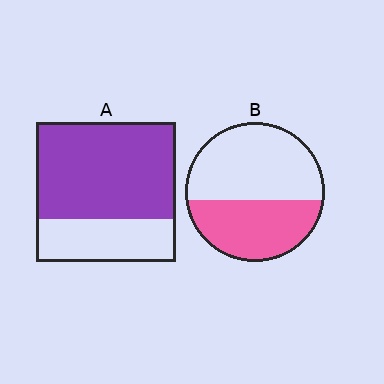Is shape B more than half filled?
No.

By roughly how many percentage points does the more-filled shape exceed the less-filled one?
By roughly 25 percentage points (A over B).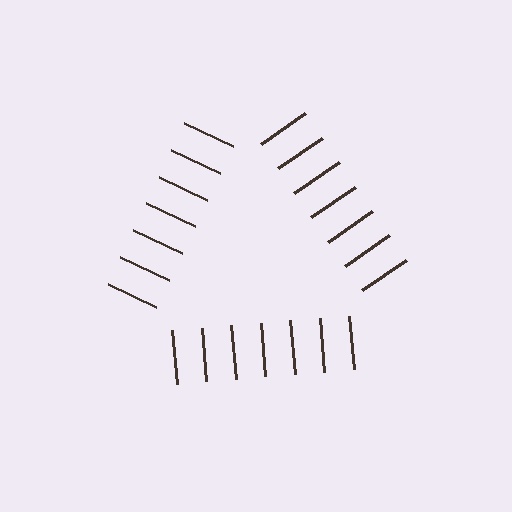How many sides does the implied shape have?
3 sides — the line-ends trace a triangle.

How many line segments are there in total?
21 — 7 along each of the 3 edges.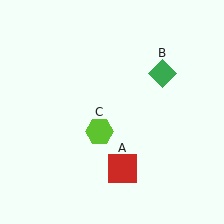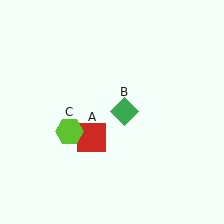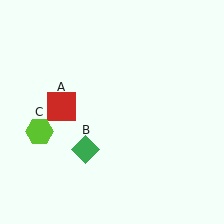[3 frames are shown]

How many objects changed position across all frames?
3 objects changed position: red square (object A), green diamond (object B), lime hexagon (object C).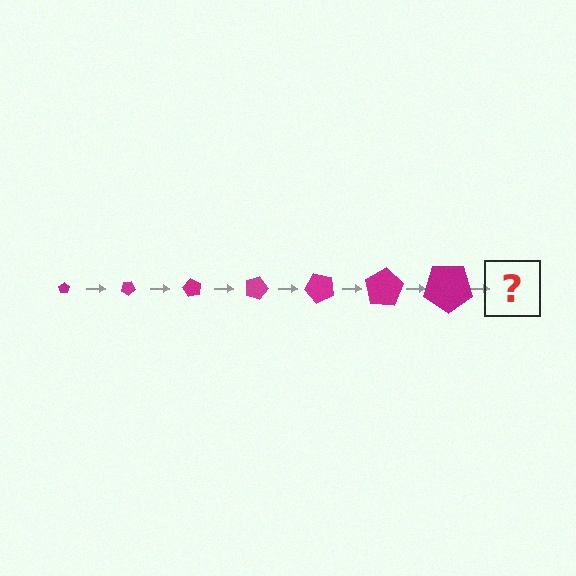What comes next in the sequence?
The next element should be a pentagon, larger than the previous one and rotated 210 degrees from the start.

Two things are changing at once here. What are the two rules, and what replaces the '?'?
The two rules are that the pentagon grows larger each step and it rotates 30 degrees each step. The '?' should be a pentagon, larger than the previous one and rotated 210 degrees from the start.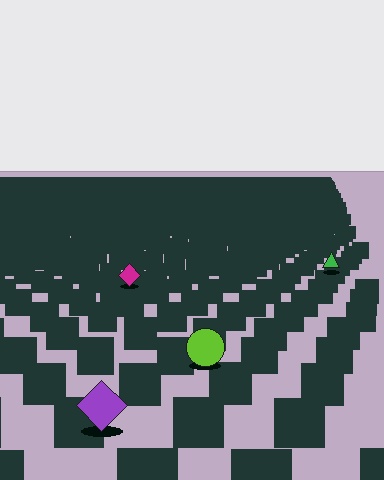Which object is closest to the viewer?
The purple diamond is closest. The texture marks near it are larger and more spread out.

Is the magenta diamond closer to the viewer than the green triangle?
Yes. The magenta diamond is closer — you can tell from the texture gradient: the ground texture is coarser near it.